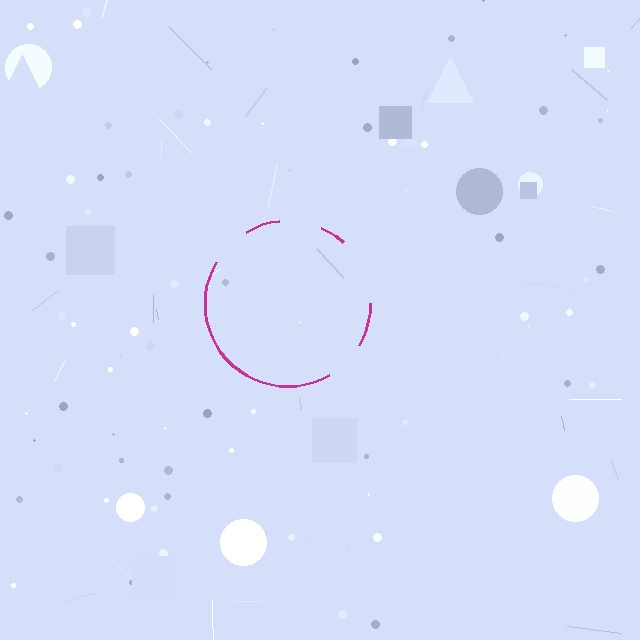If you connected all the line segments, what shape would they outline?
They would outline a circle.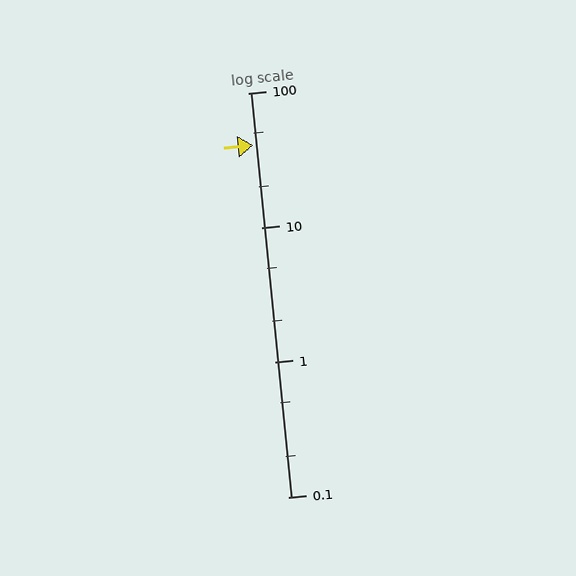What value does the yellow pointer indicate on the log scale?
The pointer indicates approximately 41.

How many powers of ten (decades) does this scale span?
The scale spans 3 decades, from 0.1 to 100.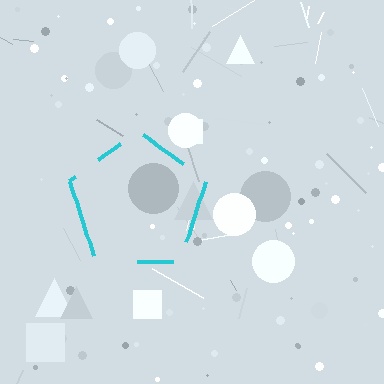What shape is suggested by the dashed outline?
The dashed outline suggests a pentagon.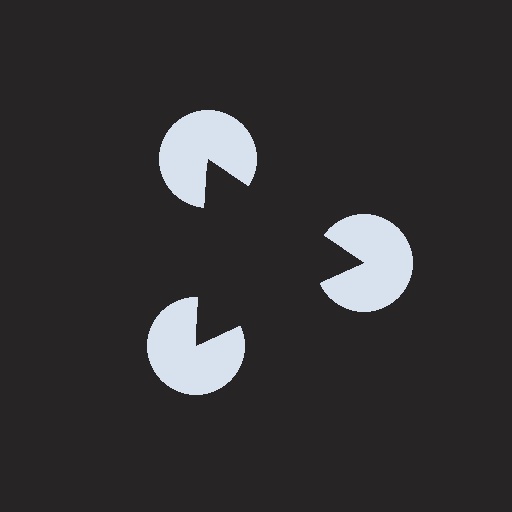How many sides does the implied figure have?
3 sides.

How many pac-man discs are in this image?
There are 3 — one at each vertex of the illusory triangle.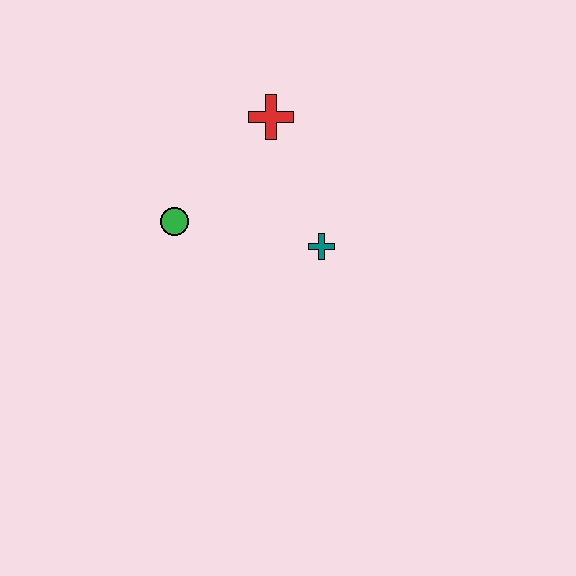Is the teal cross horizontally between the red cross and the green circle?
No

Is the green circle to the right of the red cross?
No